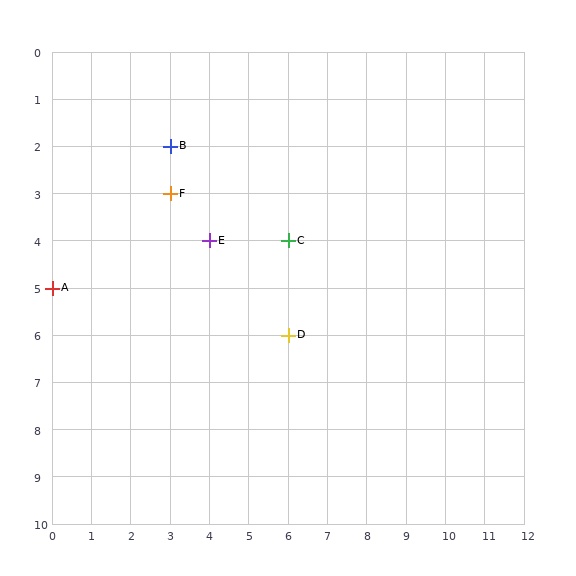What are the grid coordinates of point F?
Point F is at grid coordinates (3, 3).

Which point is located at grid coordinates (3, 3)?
Point F is at (3, 3).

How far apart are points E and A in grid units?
Points E and A are 4 columns and 1 row apart (about 4.1 grid units diagonally).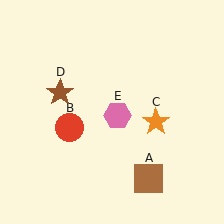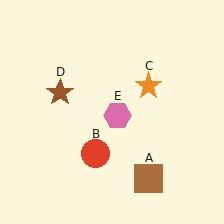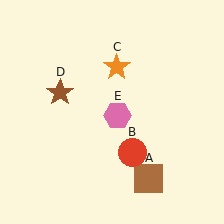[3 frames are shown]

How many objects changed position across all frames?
2 objects changed position: red circle (object B), orange star (object C).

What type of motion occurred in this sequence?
The red circle (object B), orange star (object C) rotated counterclockwise around the center of the scene.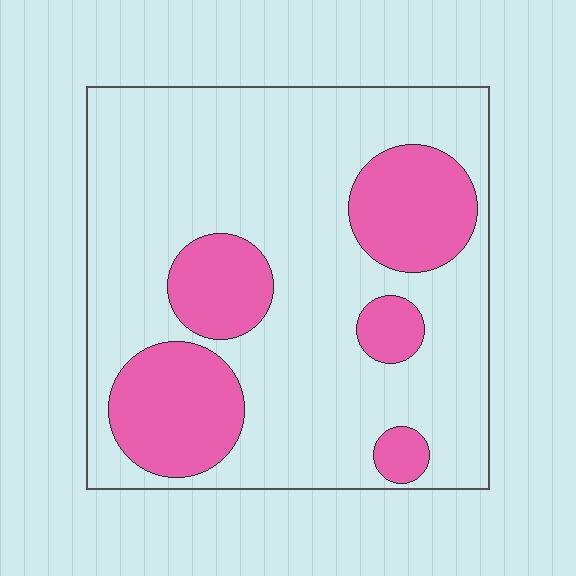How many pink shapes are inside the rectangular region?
5.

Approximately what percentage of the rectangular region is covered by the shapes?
Approximately 25%.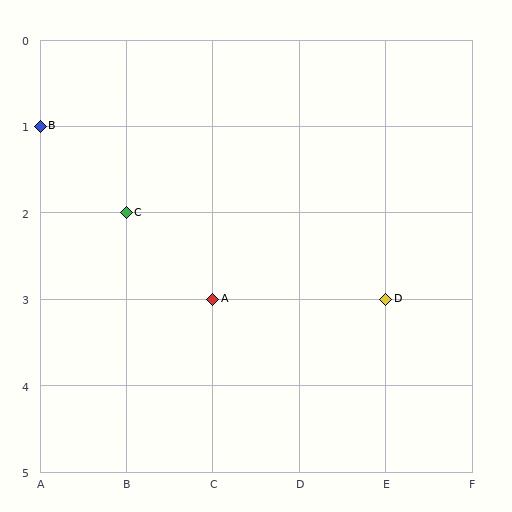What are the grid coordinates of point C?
Point C is at grid coordinates (B, 2).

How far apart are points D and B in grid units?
Points D and B are 4 columns and 2 rows apart (about 4.5 grid units diagonally).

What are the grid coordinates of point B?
Point B is at grid coordinates (A, 1).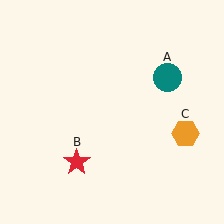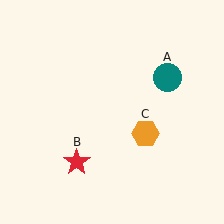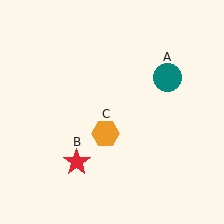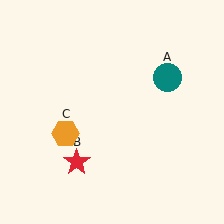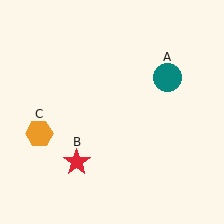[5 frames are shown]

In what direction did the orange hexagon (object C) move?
The orange hexagon (object C) moved left.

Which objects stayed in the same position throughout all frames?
Teal circle (object A) and red star (object B) remained stationary.